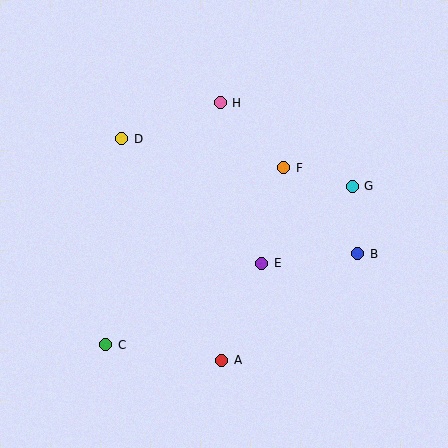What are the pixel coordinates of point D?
Point D is at (122, 139).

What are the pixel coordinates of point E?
Point E is at (262, 263).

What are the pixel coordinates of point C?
Point C is at (106, 345).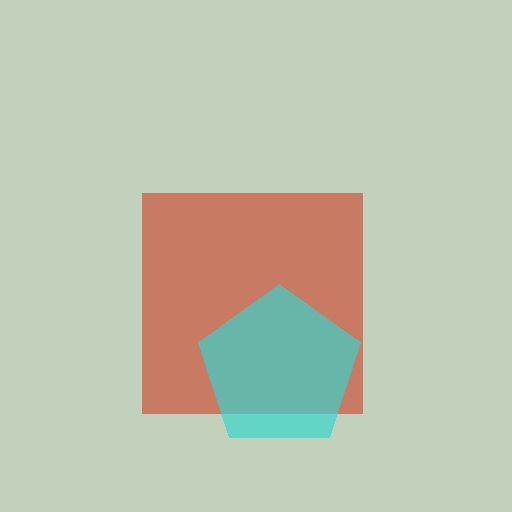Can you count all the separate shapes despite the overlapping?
Yes, there are 2 separate shapes.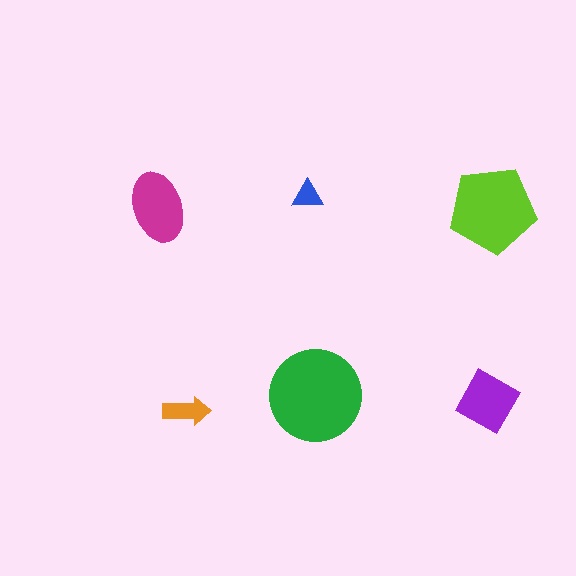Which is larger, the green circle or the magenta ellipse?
The green circle.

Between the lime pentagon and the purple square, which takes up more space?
The lime pentagon.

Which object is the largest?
The green circle.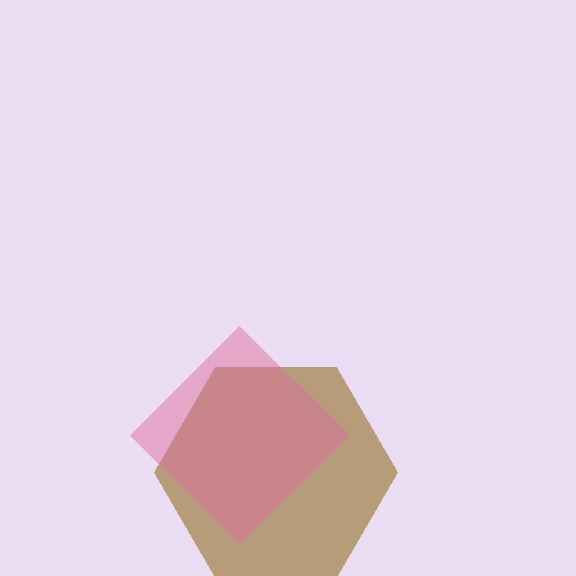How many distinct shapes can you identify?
There are 2 distinct shapes: a brown hexagon, a pink diamond.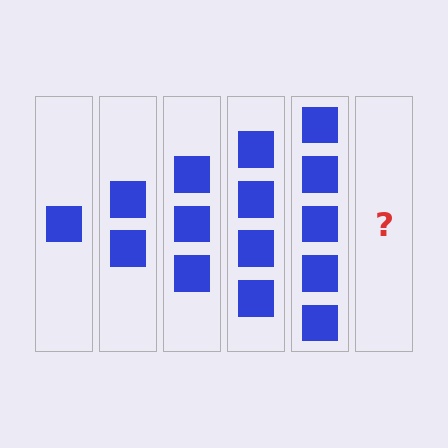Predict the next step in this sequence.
The next step is 6 squares.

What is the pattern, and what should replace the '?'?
The pattern is that each step adds one more square. The '?' should be 6 squares.